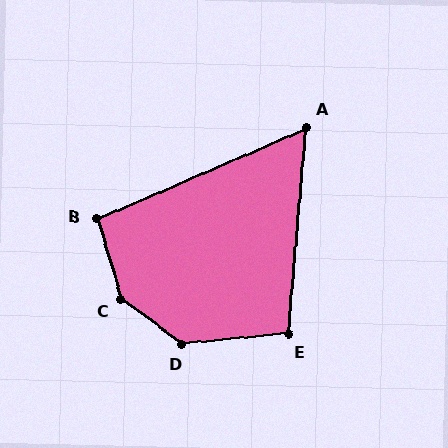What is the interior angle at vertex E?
Approximately 101 degrees (obtuse).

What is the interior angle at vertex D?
Approximately 138 degrees (obtuse).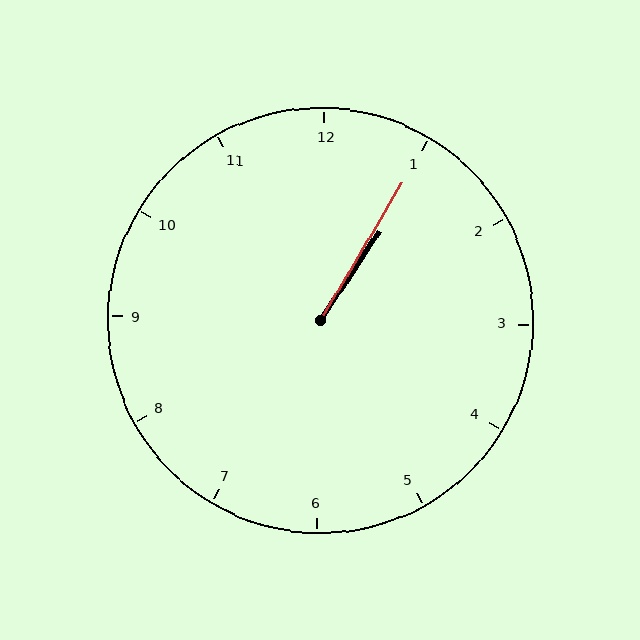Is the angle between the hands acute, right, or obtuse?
It is acute.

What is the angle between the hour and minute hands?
Approximately 2 degrees.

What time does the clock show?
1:05.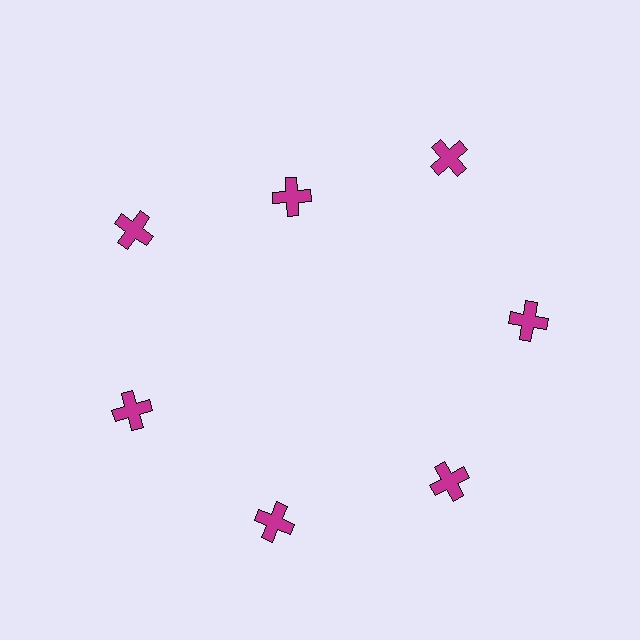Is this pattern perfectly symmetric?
No. The 7 magenta crosses are arranged in a ring, but one element near the 12 o'clock position is pulled inward toward the center, breaking the 7-fold rotational symmetry.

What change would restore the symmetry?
The symmetry would be restored by moving it outward, back onto the ring so that all 7 crosses sit at equal angles and equal distance from the center.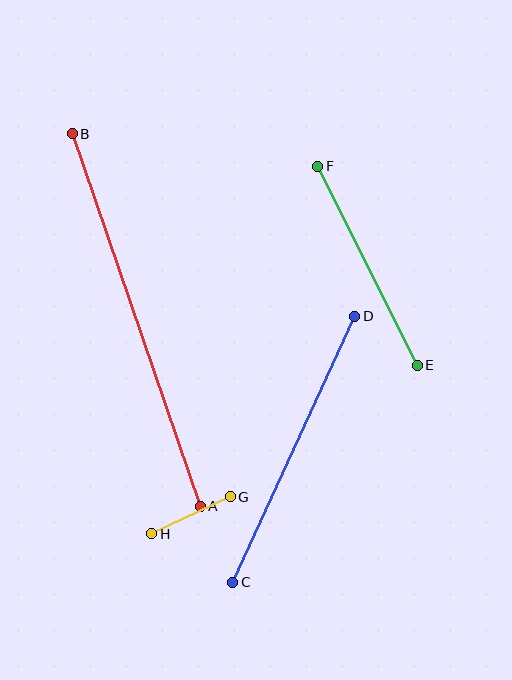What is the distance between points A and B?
The distance is approximately 394 pixels.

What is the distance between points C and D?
The distance is approximately 292 pixels.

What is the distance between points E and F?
The distance is approximately 223 pixels.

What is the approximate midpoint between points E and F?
The midpoint is at approximately (367, 266) pixels.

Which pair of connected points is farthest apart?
Points A and B are farthest apart.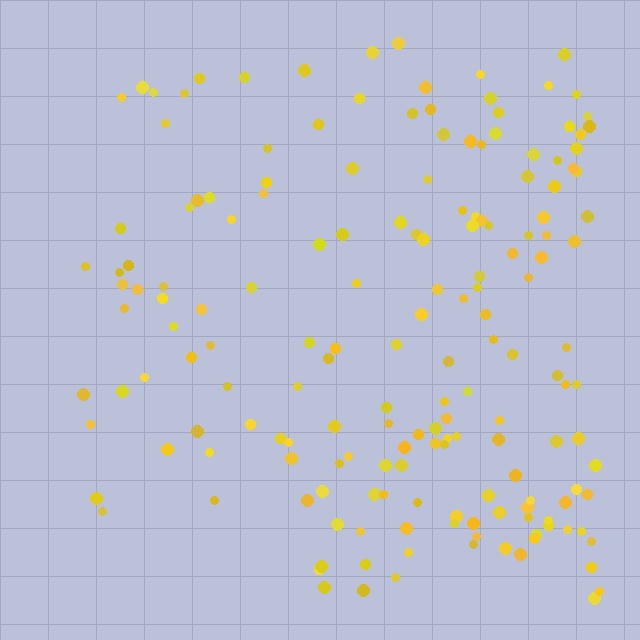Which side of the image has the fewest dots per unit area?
The left.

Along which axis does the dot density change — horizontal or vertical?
Horizontal.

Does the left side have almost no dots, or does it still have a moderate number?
Still a moderate number, just noticeably fewer than the right.